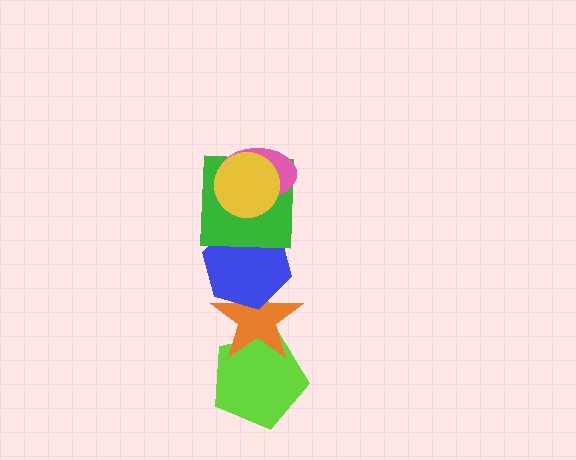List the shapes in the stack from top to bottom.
From top to bottom: the yellow circle, the pink ellipse, the green square, the blue hexagon, the orange star, the lime pentagon.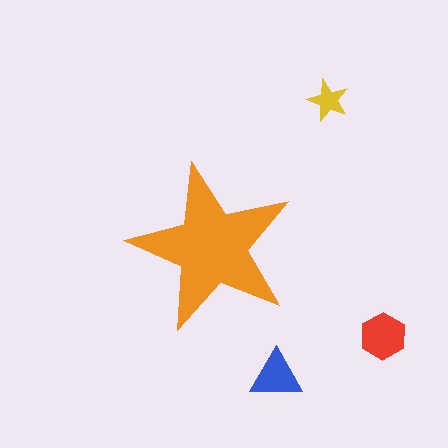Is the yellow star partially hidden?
No, the yellow star is fully visible.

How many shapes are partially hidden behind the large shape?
0 shapes are partially hidden.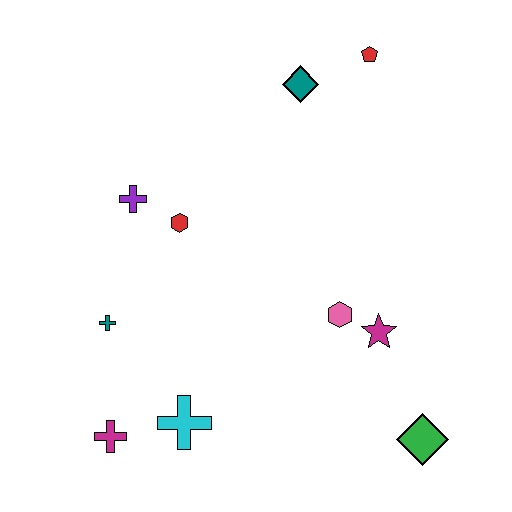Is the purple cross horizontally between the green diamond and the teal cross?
Yes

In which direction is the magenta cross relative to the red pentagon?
The magenta cross is below the red pentagon.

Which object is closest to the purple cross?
The red hexagon is closest to the purple cross.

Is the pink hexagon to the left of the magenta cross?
No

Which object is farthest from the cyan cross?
The red pentagon is farthest from the cyan cross.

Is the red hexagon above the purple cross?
No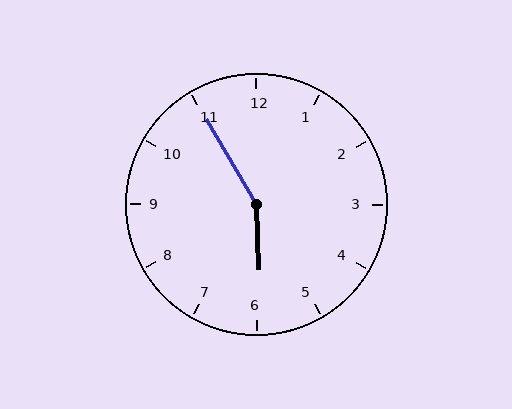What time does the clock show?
5:55.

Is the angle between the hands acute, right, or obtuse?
It is obtuse.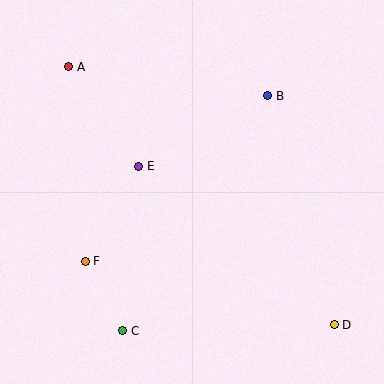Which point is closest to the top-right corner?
Point B is closest to the top-right corner.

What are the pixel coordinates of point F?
Point F is at (85, 261).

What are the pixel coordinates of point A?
Point A is at (69, 67).